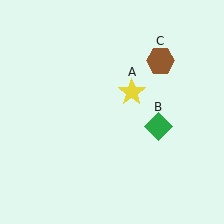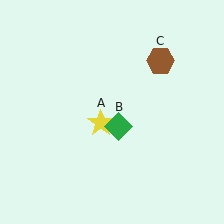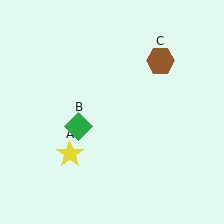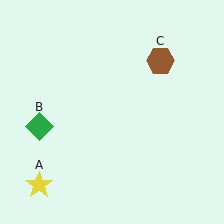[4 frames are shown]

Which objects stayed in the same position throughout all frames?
Brown hexagon (object C) remained stationary.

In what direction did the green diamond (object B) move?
The green diamond (object B) moved left.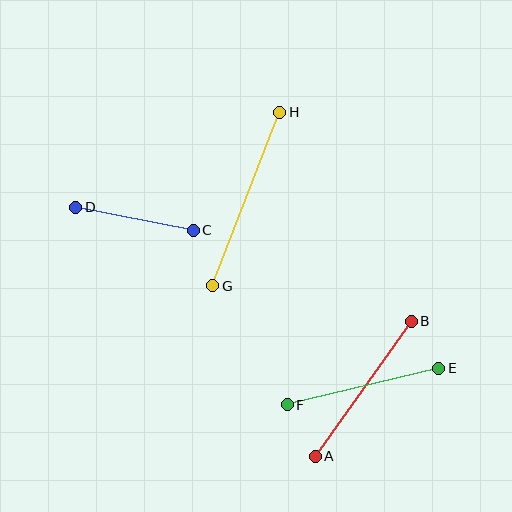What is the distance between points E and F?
The distance is approximately 156 pixels.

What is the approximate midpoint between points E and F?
The midpoint is at approximately (363, 387) pixels.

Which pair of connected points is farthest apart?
Points G and H are farthest apart.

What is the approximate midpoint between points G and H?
The midpoint is at approximately (246, 199) pixels.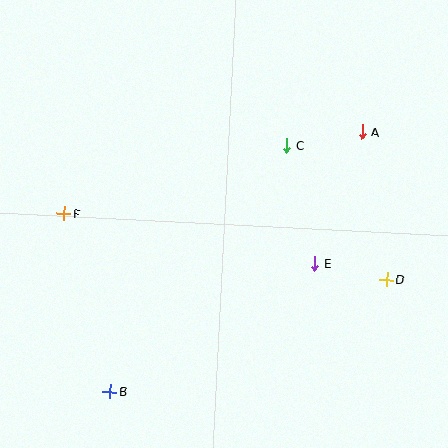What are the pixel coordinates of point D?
Point D is at (386, 280).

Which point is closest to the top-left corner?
Point F is closest to the top-left corner.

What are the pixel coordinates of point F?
Point F is at (64, 213).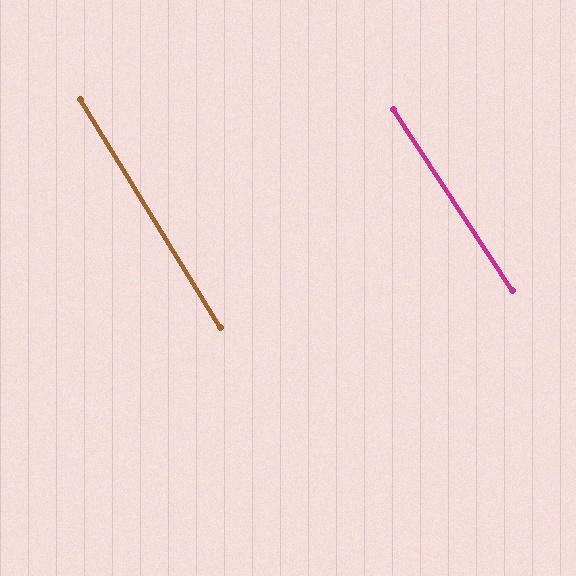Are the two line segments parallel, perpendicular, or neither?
Parallel — their directions differ by only 1.6°.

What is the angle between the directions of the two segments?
Approximately 2 degrees.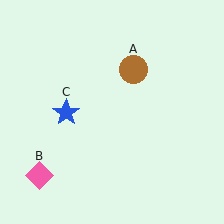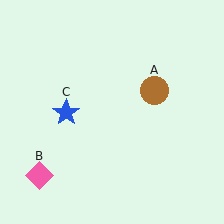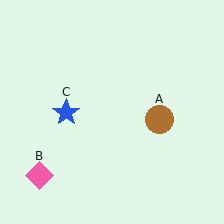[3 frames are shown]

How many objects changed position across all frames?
1 object changed position: brown circle (object A).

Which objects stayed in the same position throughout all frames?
Pink diamond (object B) and blue star (object C) remained stationary.